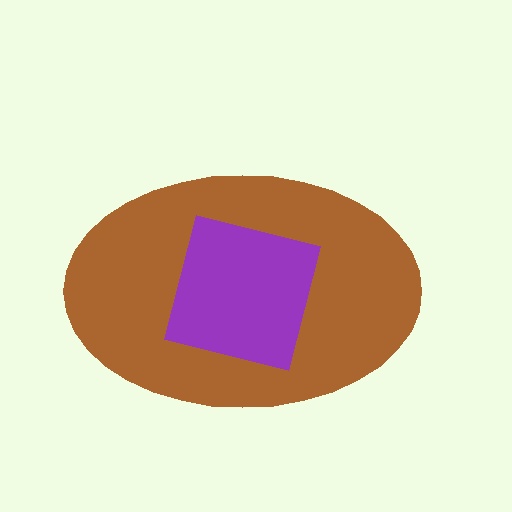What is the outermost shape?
The brown ellipse.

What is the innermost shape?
The purple square.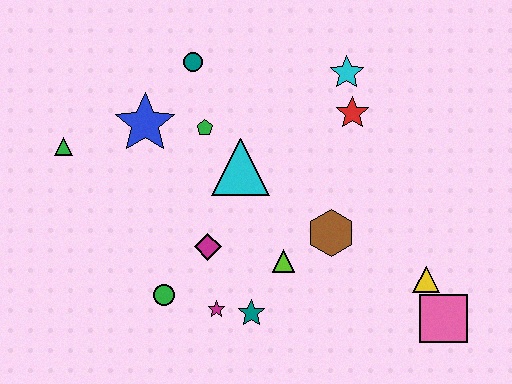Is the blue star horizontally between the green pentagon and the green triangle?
Yes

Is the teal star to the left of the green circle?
No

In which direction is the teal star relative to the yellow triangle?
The teal star is to the left of the yellow triangle.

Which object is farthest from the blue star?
The pink square is farthest from the blue star.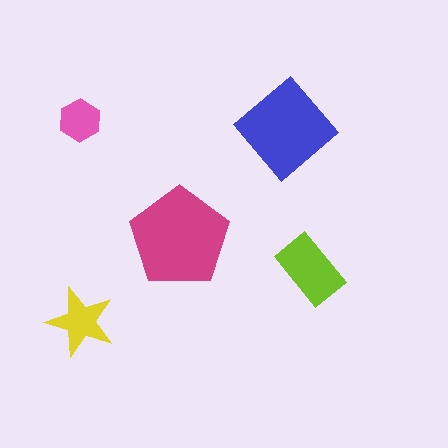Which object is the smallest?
The pink hexagon.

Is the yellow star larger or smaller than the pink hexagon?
Larger.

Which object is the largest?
The magenta pentagon.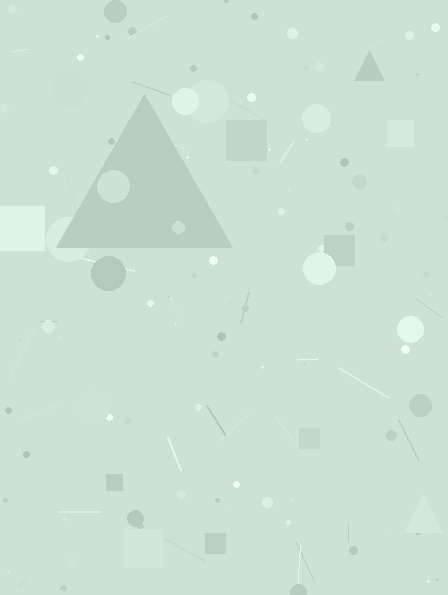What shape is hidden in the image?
A triangle is hidden in the image.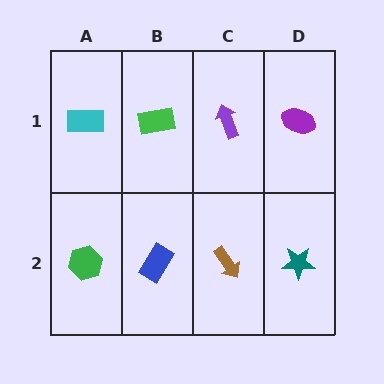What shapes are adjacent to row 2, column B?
A green rectangle (row 1, column B), a green hexagon (row 2, column A), a brown arrow (row 2, column C).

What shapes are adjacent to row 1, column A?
A green hexagon (row 2, column A), a green rectangle (row 1, column B).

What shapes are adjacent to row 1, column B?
A blue rectangle (row 2, column B), a cyan rectangle (row 1, column A), a purple arrow (row 1, column C).